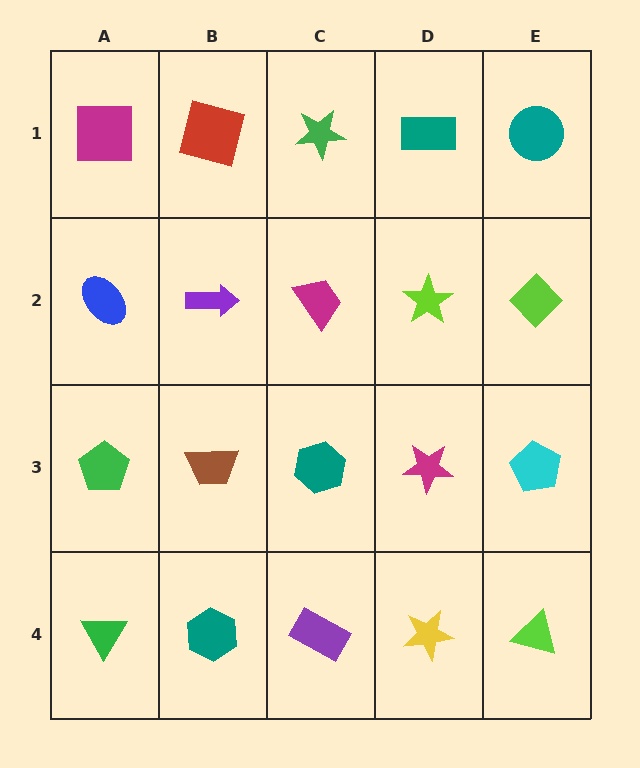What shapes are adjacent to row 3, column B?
A purple arrow (row 2, column B), a teal hexagon (row 4, column B), a green pentagon (row 3, column A), a teal hexagon (row 3, column C).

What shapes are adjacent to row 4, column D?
A magenta star (row 3, column D), a purple rectangle (row 4, column C), a lime triangle (row 4, column E).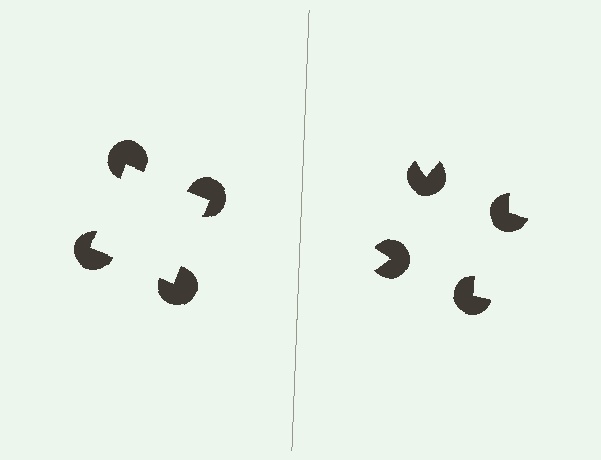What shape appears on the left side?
An illusory square.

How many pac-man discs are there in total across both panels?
8 — 4 on each side.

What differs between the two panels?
The pac-man discs are positioned identically on both sides; only the wedge orientations differ. On the left they align to a square; on the right they are misaligned.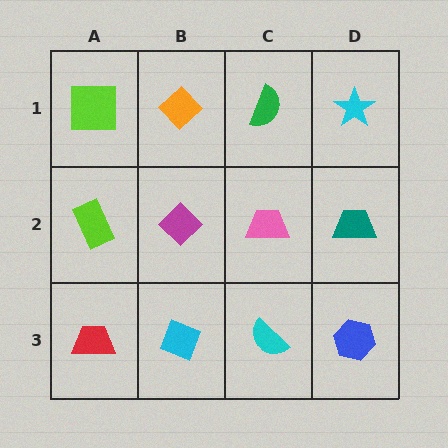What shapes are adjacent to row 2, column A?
A lime square (row 1, column A), a red trapezoid (row 3, column A), a magenta diamond (row 2, column B).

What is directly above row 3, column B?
A magenta diamond.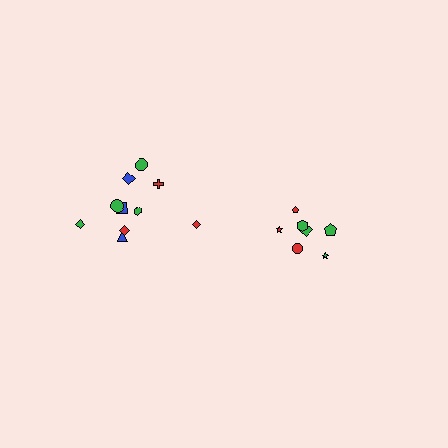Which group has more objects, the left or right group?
The left group.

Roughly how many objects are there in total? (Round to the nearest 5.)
Roughly 15 objects in total.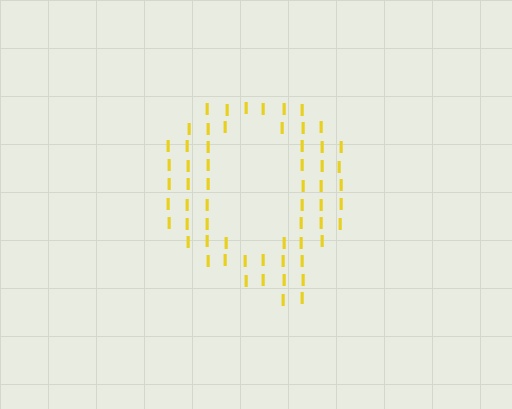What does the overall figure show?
The overall figure shows the letter Q.